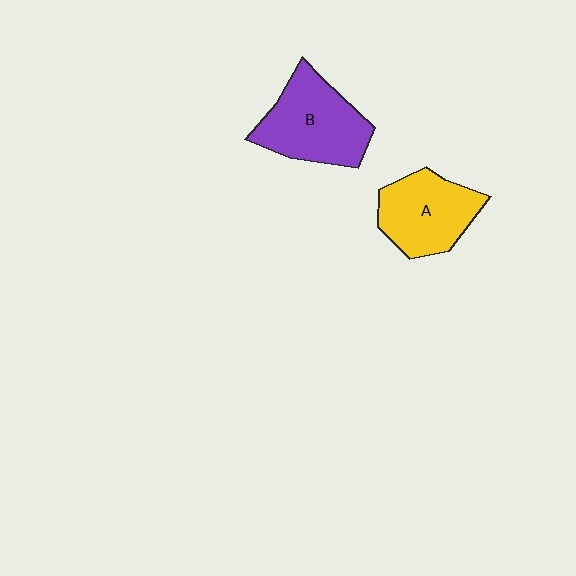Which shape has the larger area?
Shape B (purple).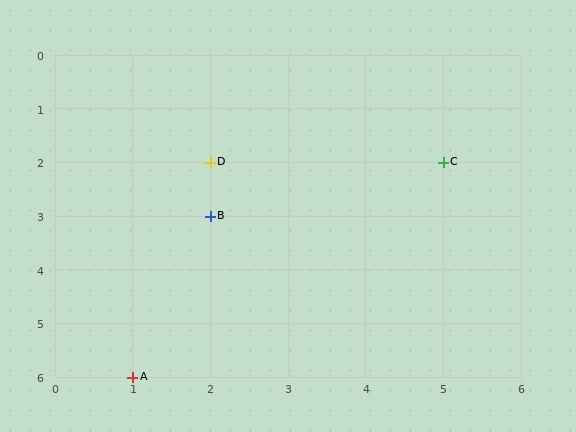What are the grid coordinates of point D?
Point D is at grid coordinates (2, 2).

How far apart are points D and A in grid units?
Points D and A are 1 column and 4 rows apart (about 4.1 grid units diagonally).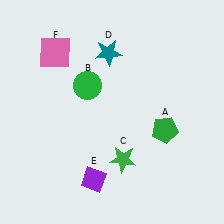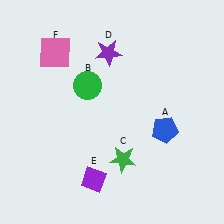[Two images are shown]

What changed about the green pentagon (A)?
In Image 1, A is green. In Image 2, it changed to blue.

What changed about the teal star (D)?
In Image 1, D is teal. In Image 2, it changed to purple.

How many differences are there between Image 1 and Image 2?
There are 2 differences between the two images.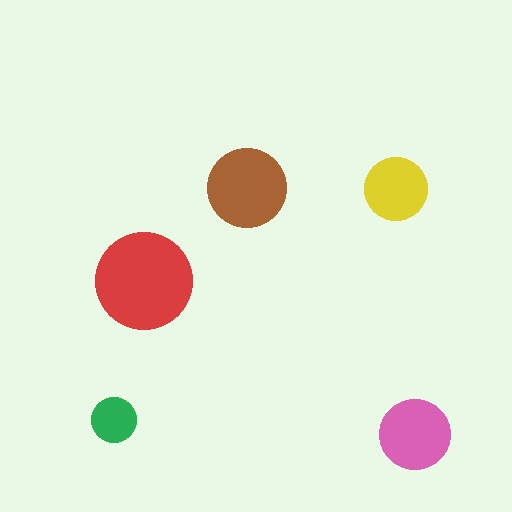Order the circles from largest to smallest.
the red one, the brown one, the pink one, the yellow one, the green one.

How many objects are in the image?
There are 5 objects in the image.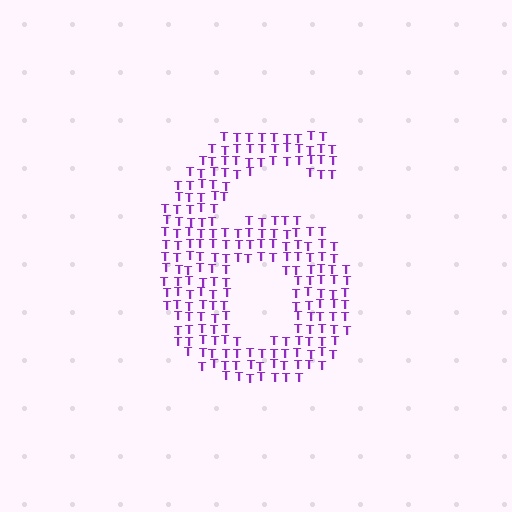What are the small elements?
The small elements are letter T's.